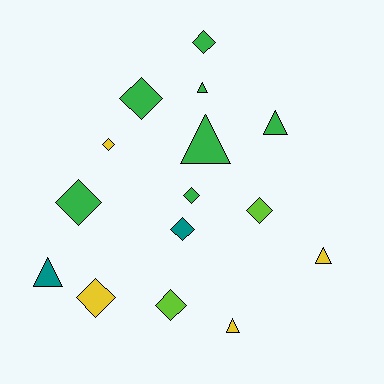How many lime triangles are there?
There are no lime triangles.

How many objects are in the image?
There are 15 objects.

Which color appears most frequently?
Green, with 7 objects.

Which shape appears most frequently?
Diamond, with 9 objects.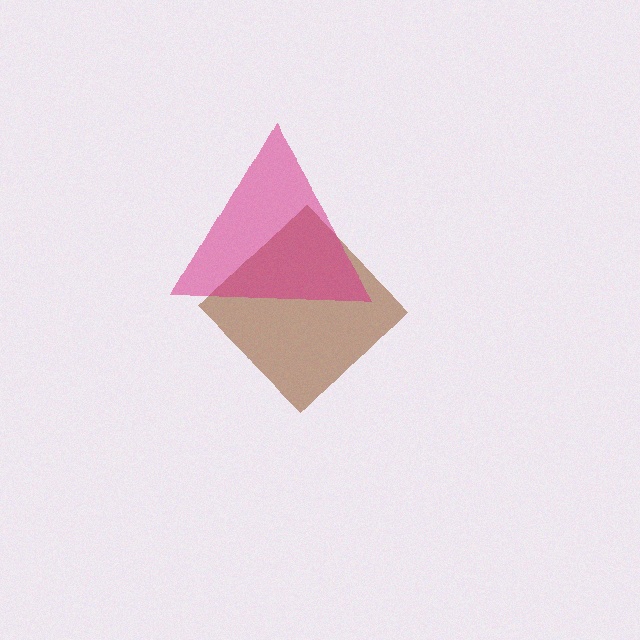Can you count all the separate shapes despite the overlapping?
Yes, there are 2 separate shapes.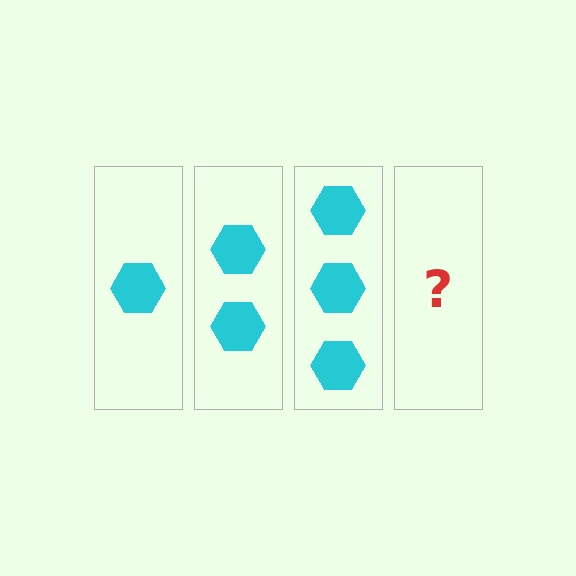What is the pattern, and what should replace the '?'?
The pattern is that each step adds one more hexagon. The '?' should be 4 hexagons.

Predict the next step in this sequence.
The next step is 4 hexagons.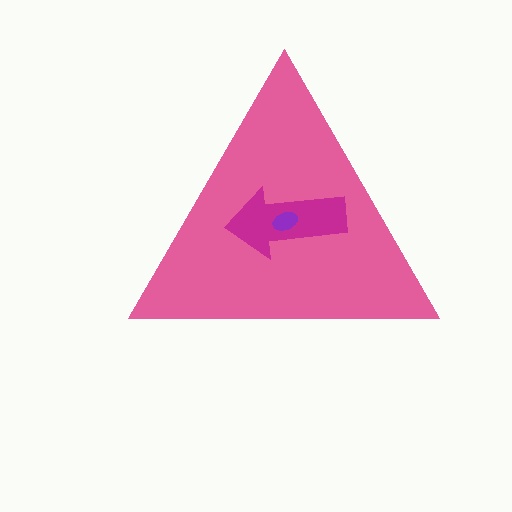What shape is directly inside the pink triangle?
The magenta arrow.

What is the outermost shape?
The pink triangle.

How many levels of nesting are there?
3.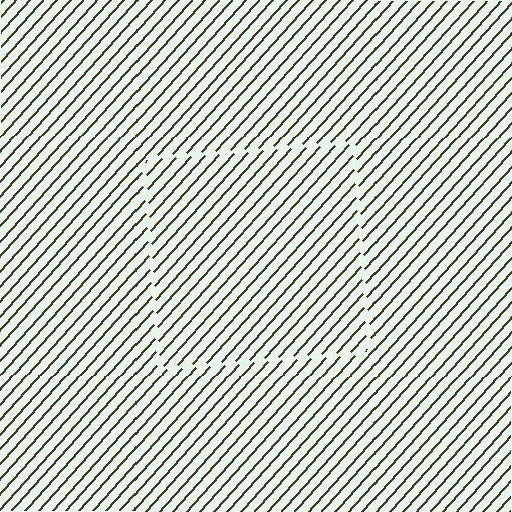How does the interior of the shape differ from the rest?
The interior of the shape contains the same grating, shifted by half a period — the contour is defined by the phase discontinuity where line-ends from the inner and outer gratings abut.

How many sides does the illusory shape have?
4 sides — the line-ends trace a square.